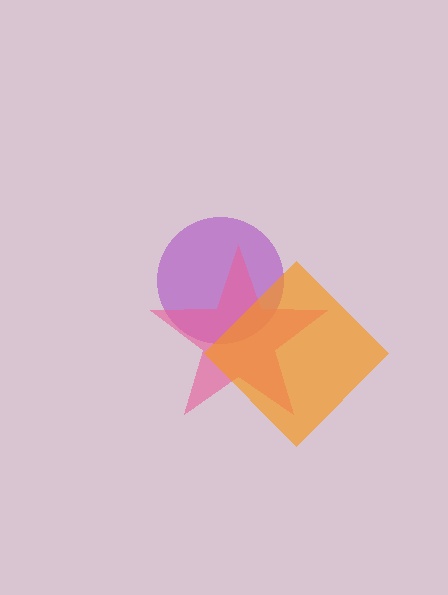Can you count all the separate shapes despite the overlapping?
Yes, there are 3 separate shapes.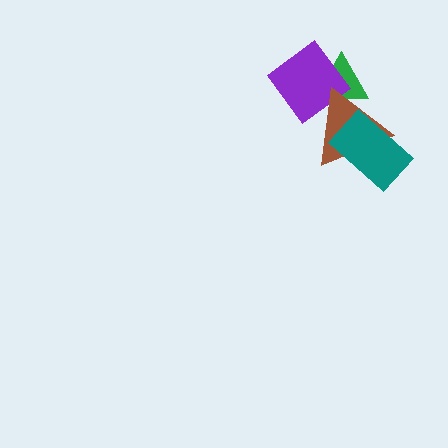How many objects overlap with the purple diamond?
2 objects overlap with the purple diamond.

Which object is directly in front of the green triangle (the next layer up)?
The purple diamond is directly in front of the green triangle.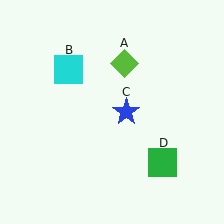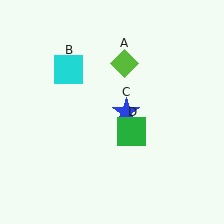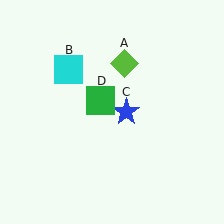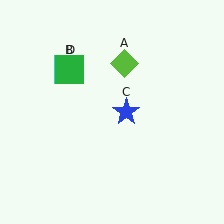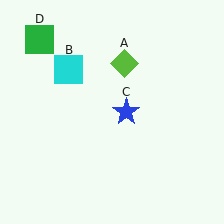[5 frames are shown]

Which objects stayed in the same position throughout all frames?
Lime diamond (object A) and cyan square (object B) and blue star (object C) remained stationary.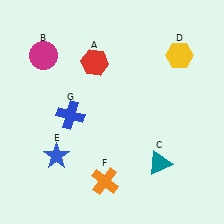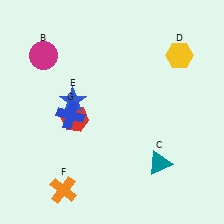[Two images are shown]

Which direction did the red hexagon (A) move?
The red hexagon (A) moved down.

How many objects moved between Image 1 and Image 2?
3 objects moved between the two images.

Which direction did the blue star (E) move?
The blue star (E) moved up.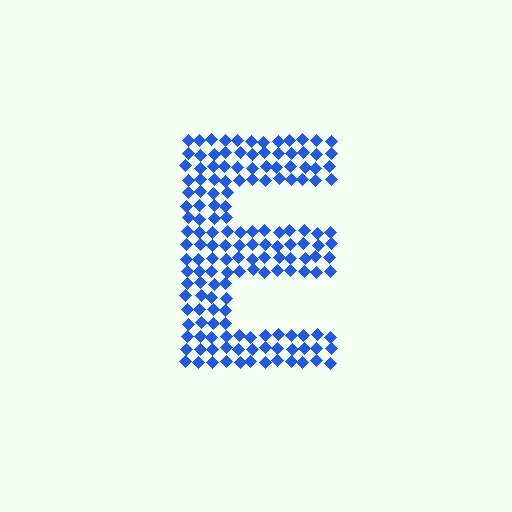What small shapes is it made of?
It is made of small diamonds.